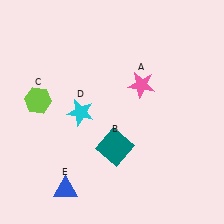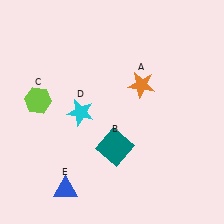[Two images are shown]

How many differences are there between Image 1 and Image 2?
There is 1 difference between the two images.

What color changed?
The star (A) changed from pink in Image 1 to orange in Image 2.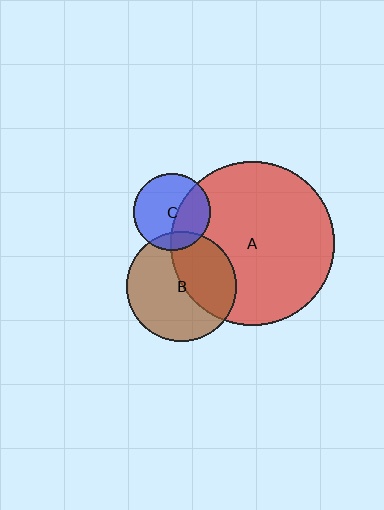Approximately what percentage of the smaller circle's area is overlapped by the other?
Approximately 40%.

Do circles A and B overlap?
Yes.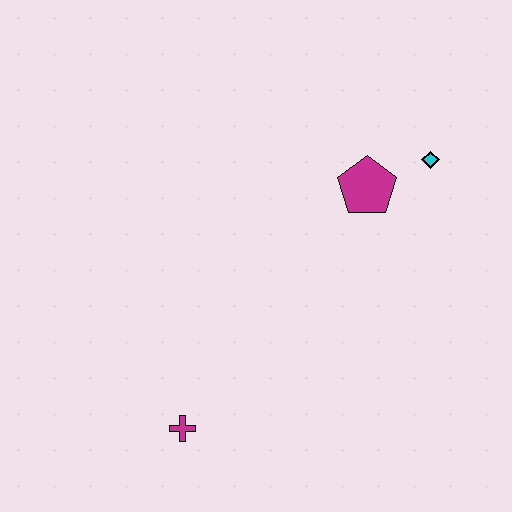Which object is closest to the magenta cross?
The magenta pentagon is closest to the magenta cross.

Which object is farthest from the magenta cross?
The cyan diamond is farthest from the magenta cross.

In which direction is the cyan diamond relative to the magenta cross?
The cyan diamond is above the magenta cross.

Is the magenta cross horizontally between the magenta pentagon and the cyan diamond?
No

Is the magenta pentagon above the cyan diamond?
No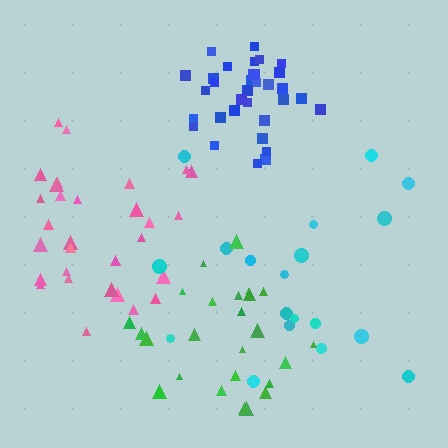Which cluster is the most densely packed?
Blue.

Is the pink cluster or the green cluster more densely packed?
Pink.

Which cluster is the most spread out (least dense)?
Cyan.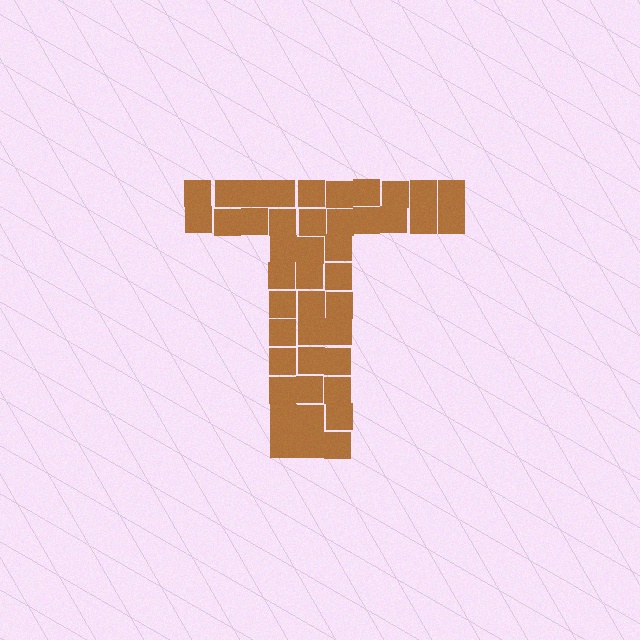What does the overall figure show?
The overall figure shows the letter T.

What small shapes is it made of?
It is made of small squares.